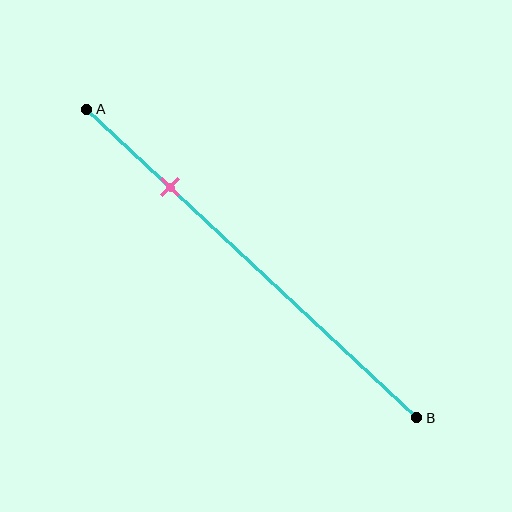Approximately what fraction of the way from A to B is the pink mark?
The pink mark is approximately 25% of the way from A to B.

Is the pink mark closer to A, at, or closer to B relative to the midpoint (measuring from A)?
The pink mark is closer to point A than the midpoint of segment AB.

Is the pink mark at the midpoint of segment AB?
No, the mark is at about 25% from A, not at the 50% midpoint.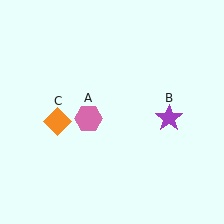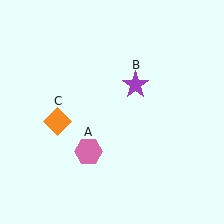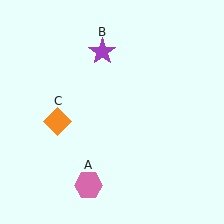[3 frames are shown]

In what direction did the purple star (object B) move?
The purple star (object B) moved up and to the left.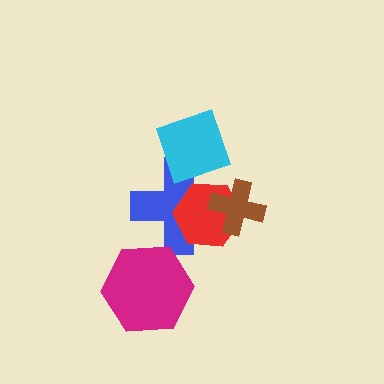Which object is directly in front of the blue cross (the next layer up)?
The red hexagon is directly in front of the blue cross.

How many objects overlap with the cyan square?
1 object overlaps with the cyan square.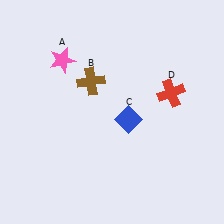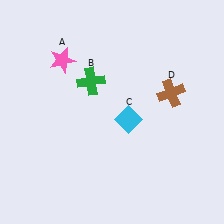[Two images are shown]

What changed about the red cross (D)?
In Image 1, D is red. In Image 2, it changed to brown.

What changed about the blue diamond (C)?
In Image 1, C is blue. In Image 2, it changed to cyan.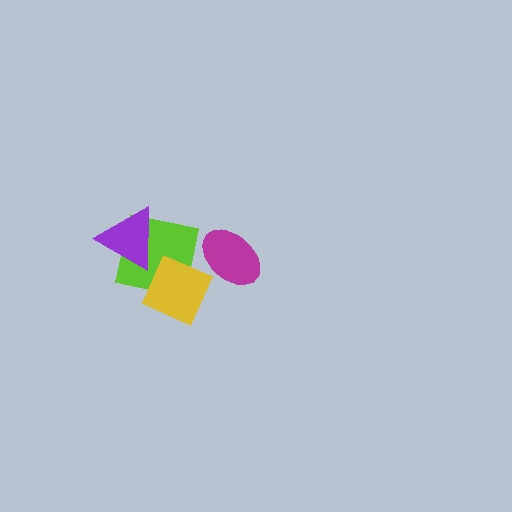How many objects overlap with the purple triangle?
1 object overlaps with the purple triangle.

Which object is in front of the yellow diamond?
The magenta ellipse is in front of the yellow diamond.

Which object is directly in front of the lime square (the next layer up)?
The yellow diamond is directly in front of the lime square.